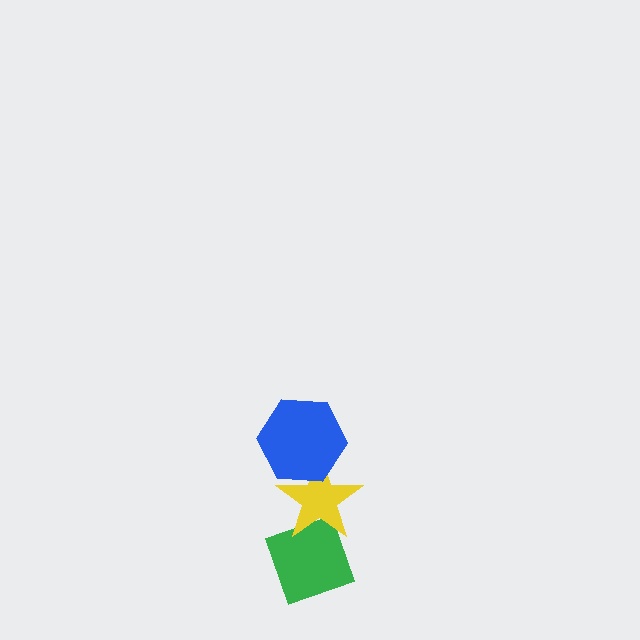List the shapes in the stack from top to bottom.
From top to bottom: the blue hexagon, the yellow star, the green diamond.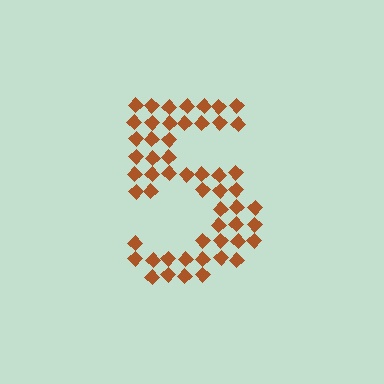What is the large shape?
The large shape is the digit 5.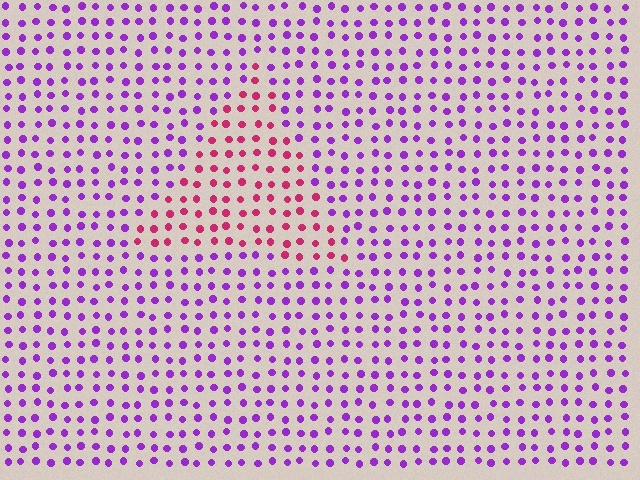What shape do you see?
I see a triangle.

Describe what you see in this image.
The image is filled with small purple elements in a uniform arrangement. A triangle-shaped region is visible where the elements are tinted to a slightly different hue, forming a subtle color boundary.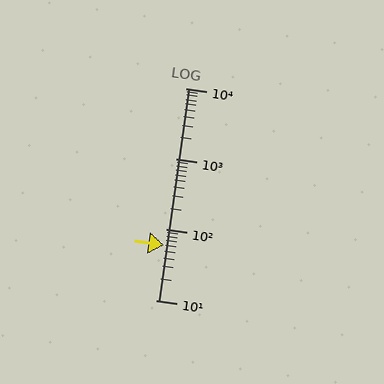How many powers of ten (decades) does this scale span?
The scale spans 3 decades, from 10 to 10000.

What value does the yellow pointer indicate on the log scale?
The pointer indicates approximately 60.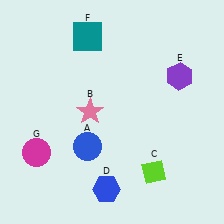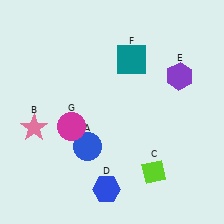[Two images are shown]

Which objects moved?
The objects that moved are: the pink star (B), the teal square (F), the magenta circle (G).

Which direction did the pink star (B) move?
The pink star (B) moved left.